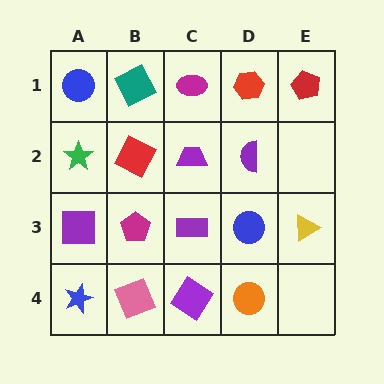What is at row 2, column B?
A red square.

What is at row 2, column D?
A purple semicircle.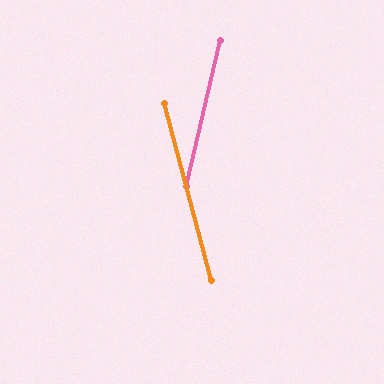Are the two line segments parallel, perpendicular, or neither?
Neither parallel nor perpendicular — they differ by about 28°.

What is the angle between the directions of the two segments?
Approximately 28 degrees.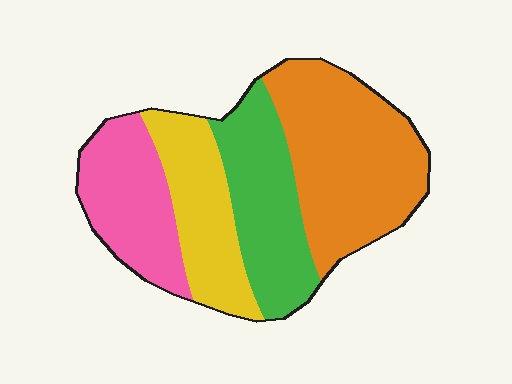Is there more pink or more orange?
Orange.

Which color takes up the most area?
Orange, at roughly 35%.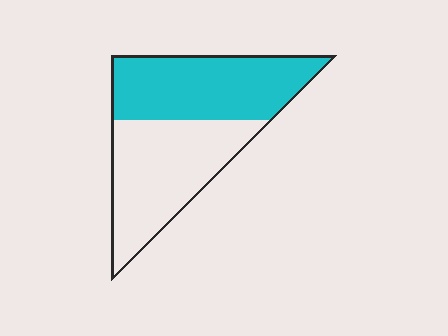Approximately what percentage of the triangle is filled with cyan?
Approximately 50%.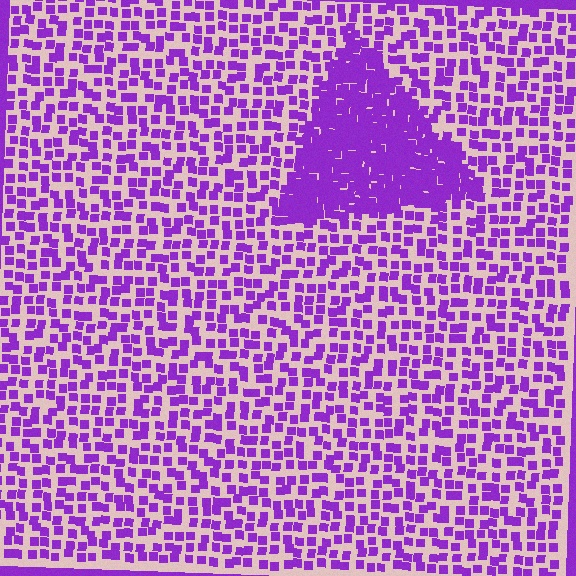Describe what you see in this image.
The image contains small purple elements arranged at two different densities. A triangle-shaped region is visible where the elements are more densely packed than the surrounding area.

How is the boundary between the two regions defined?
The boundary is defined by a change in element density (approximately 2.6x ratio). All elements are the same color, size, and shape.